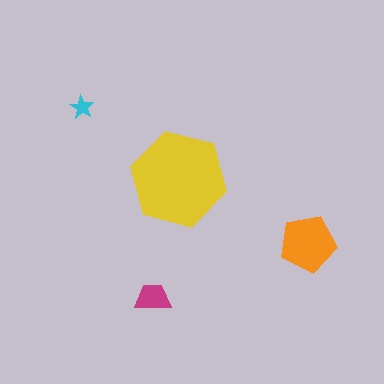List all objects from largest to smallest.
The yellow hexagon, the orange pentagon, the magenta trapezoid, the cyan star.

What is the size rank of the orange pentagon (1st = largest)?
2nd.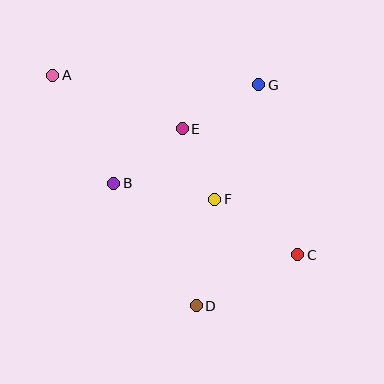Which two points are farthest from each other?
Points A and C are farthest from each other.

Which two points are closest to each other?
Points E and F are closest to each other.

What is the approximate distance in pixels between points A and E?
The distance between A and E is approximately 140 pixels.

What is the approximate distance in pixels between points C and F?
The distance between C and F is approximately 100 pixels.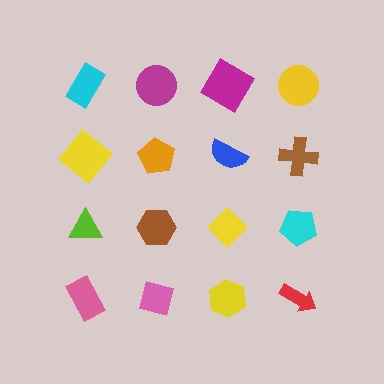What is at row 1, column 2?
A magenta circle.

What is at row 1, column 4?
A yellow circle.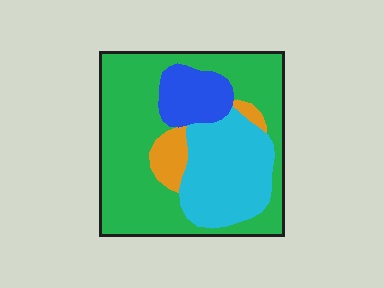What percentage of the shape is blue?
Blue covers roughly 10% of the shape.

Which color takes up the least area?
Orange, at roughly 5%.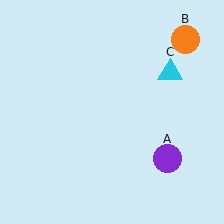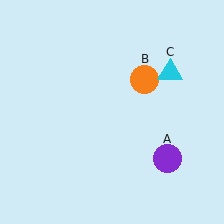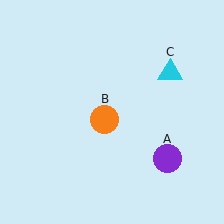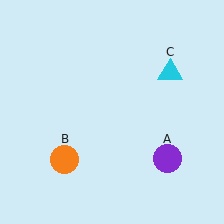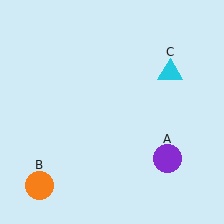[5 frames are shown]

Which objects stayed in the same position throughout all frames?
Purple circle (object A) and cyan triangle (object C) remained stationary.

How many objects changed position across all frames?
1 object changed position: orange circle (object B).